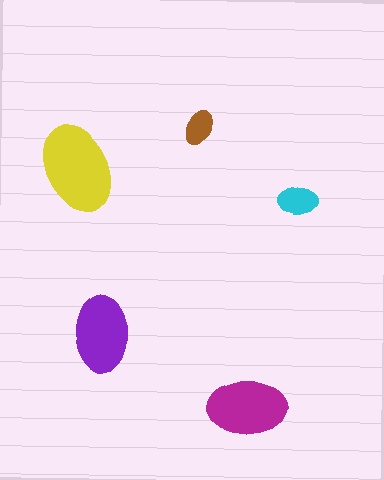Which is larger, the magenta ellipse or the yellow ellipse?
The yellow one.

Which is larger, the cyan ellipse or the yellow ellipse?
The yellow one.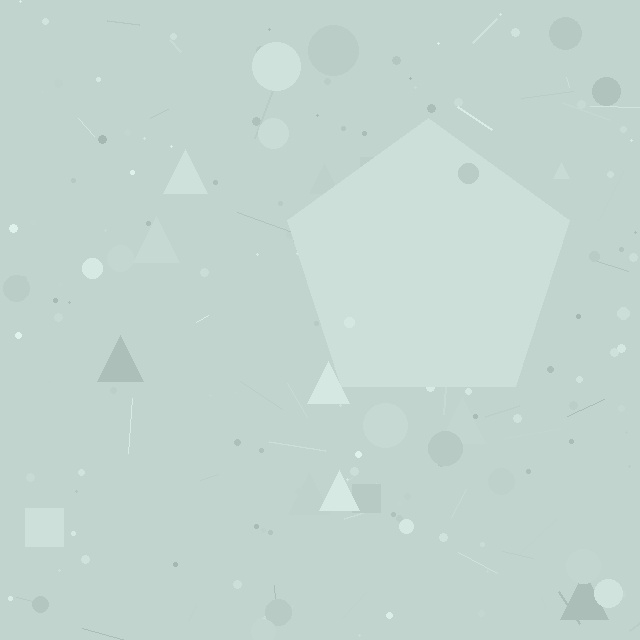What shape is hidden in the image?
A pentagon is hidden in the image.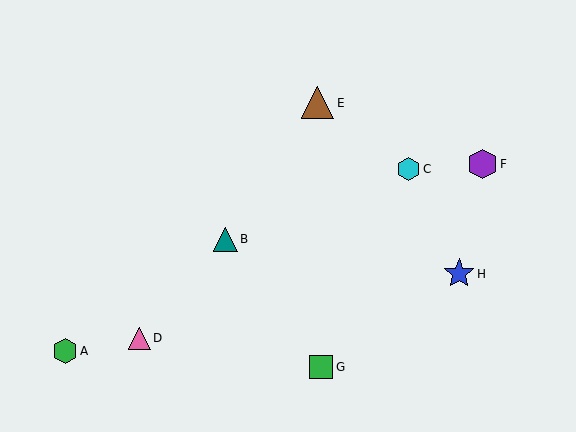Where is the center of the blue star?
The center of the blue star is at (459, 274).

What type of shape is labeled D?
Shape D is a pink triangle.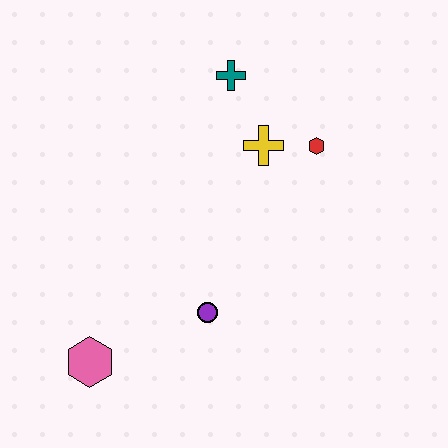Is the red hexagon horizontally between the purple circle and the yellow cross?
No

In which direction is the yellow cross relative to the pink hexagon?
The yellow cross is above the pink hexagon.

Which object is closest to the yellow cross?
The red hexagon is closest to the yellow cross.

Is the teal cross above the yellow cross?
Yes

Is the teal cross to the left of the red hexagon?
Yes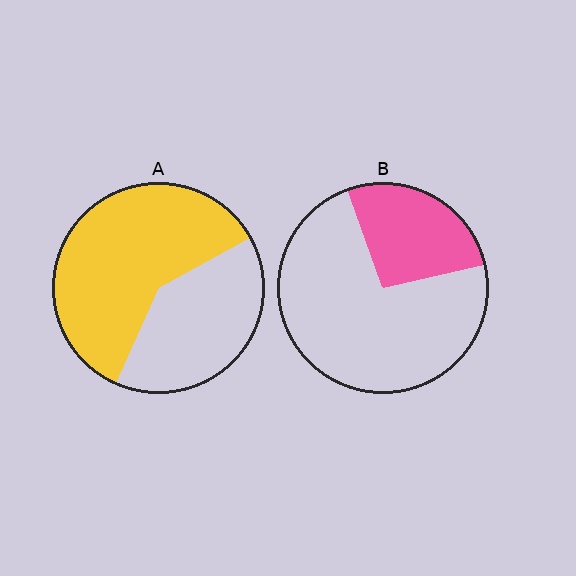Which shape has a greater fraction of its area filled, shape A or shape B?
Shape A.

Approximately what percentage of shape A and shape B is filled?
A is approximately 60% and B is approximately 25%.